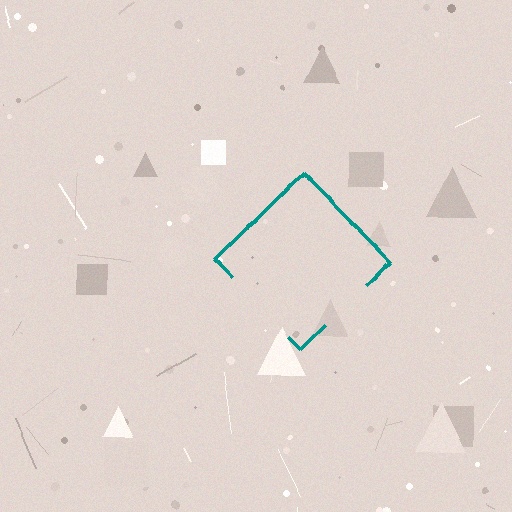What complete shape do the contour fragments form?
The contour fragments form a diamond.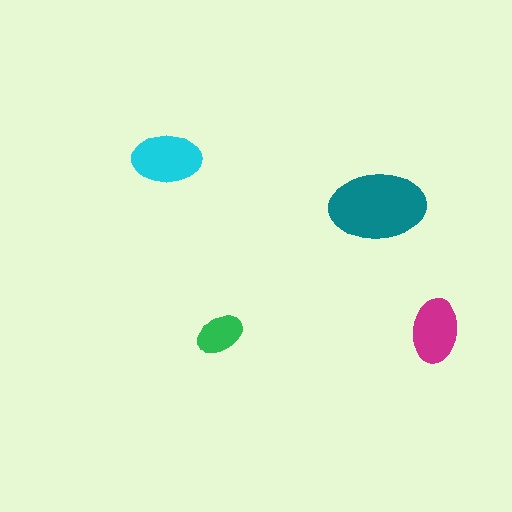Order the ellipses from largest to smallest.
the teal one, the cyan one, the magenta one, the green one.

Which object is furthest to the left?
The cyan ellipse is leftmost.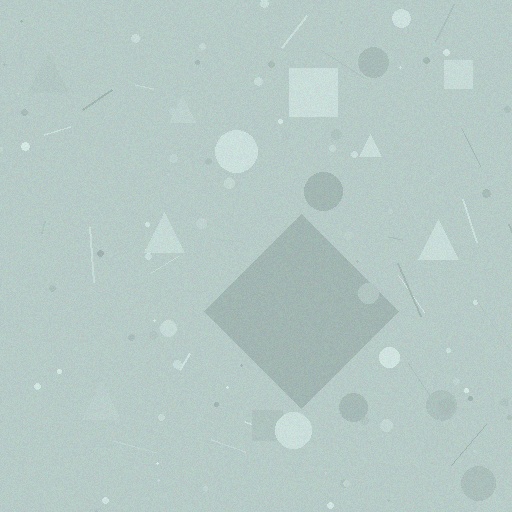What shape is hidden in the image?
A diamond is hidden in the image.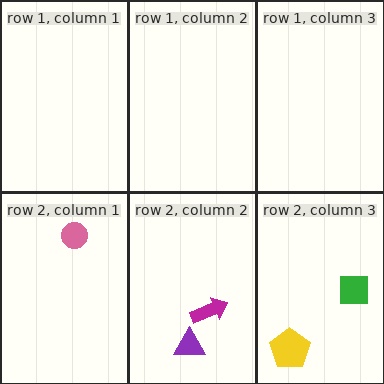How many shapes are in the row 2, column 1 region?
1.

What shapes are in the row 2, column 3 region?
The yellow pentagon, the green square.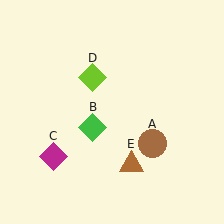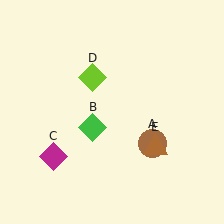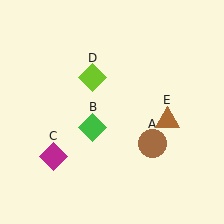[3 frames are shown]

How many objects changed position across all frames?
1 object changed position: brown triangle (object E).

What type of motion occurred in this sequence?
The brown triangle (object E) rotated counterclockwise around the center of the scene.